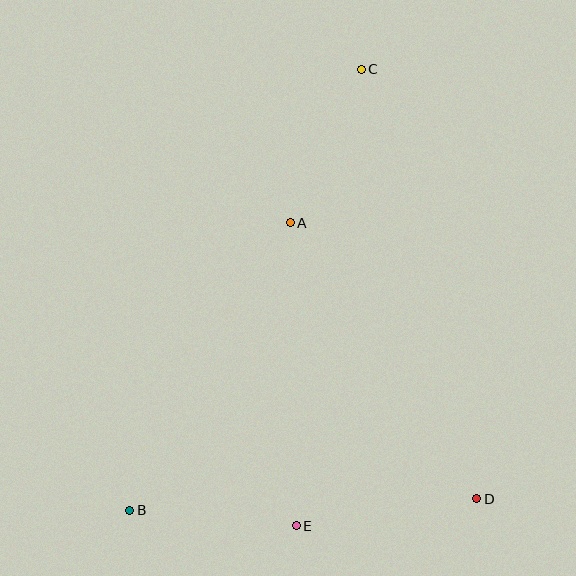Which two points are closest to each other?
Points B and E are closest to each other.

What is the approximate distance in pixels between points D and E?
The distance between D and E is approximately 183 pixels.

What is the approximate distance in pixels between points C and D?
The distance between C and D is approximately 445 pixels.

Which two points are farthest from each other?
Points B and C are farthest from each other.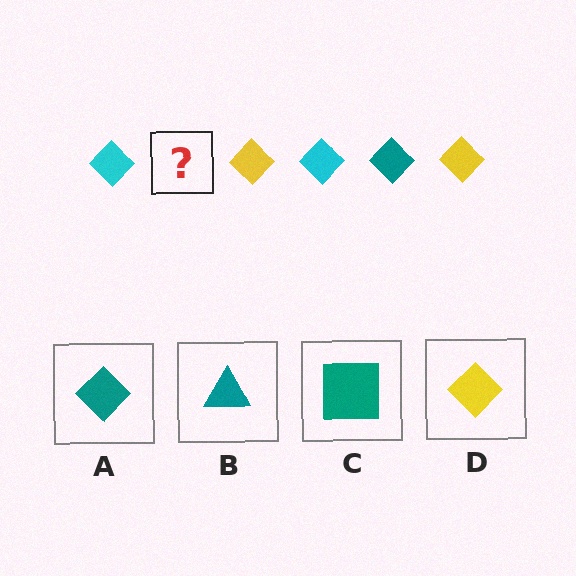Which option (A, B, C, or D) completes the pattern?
A.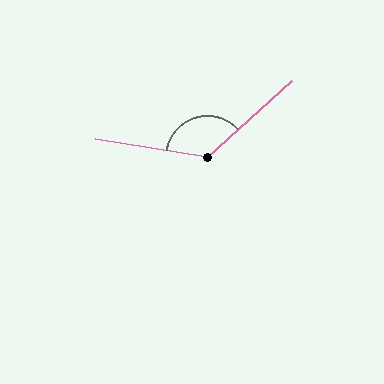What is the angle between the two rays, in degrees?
Approximately 129 degrees.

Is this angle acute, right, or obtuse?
It is obtuse.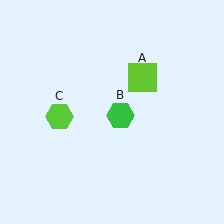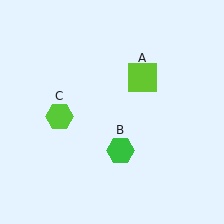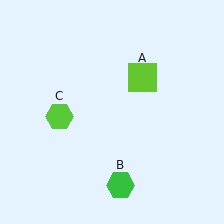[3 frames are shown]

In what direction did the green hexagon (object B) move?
The green hexagon (object B) moved down.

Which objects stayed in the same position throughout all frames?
Lime square (object A) and lime hexagon (object C) remained stationary.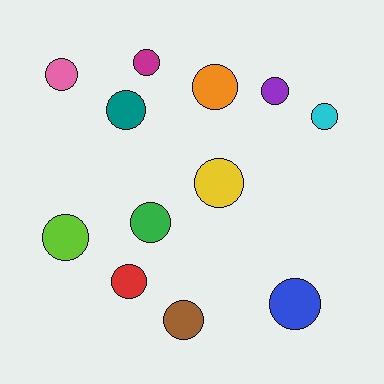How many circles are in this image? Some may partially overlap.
There are 12 circles.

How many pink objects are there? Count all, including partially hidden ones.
There is 1 pink object.